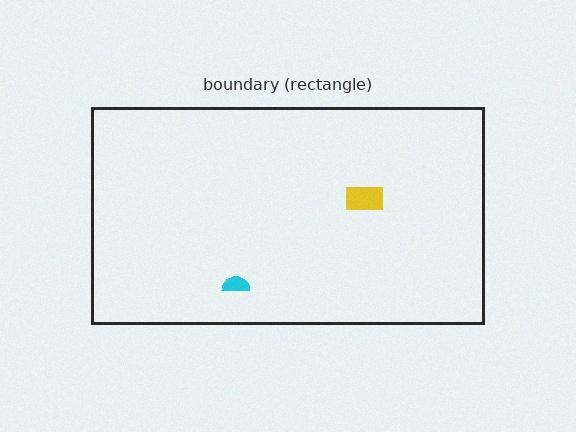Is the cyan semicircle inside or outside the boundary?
Inside.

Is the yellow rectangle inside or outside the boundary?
Inside.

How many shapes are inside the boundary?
2 inside, 0 outside.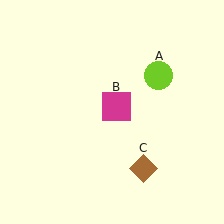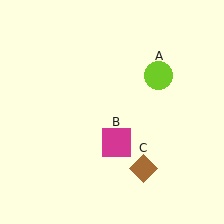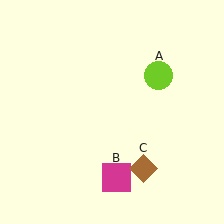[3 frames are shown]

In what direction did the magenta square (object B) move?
The magenta square (object B) moved down.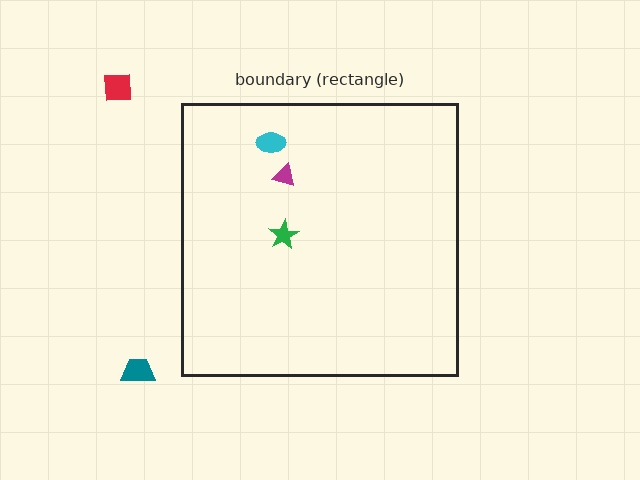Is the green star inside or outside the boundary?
Inside.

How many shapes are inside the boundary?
3 inside, 2 outside.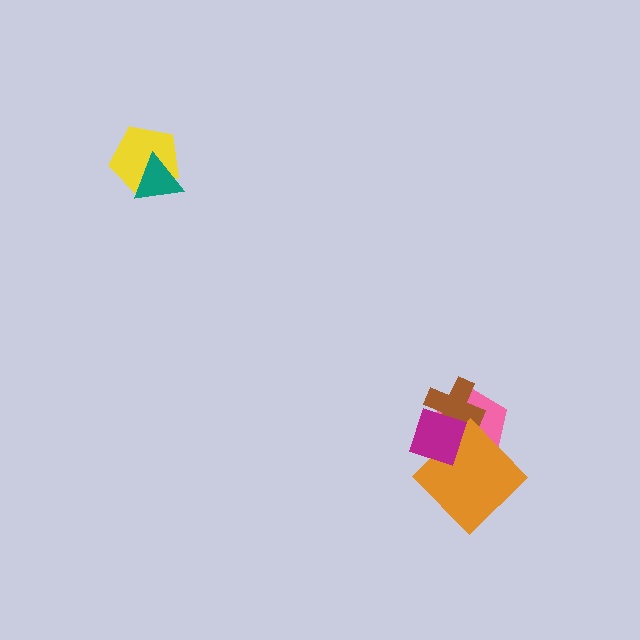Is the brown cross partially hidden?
Yes, it is partially covered by another shape.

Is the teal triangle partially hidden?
No, no other shape covers it.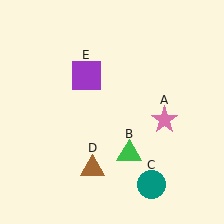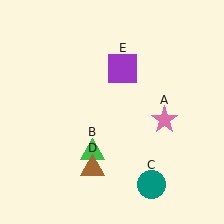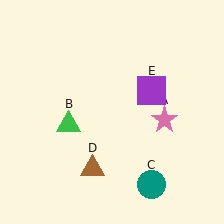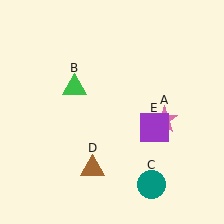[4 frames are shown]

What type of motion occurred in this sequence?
The green triangle (object B), purple square (object E) rotated clockwise around the center of the scene.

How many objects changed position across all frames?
2 objects changed position: green triangle (object B), purple square (object E).